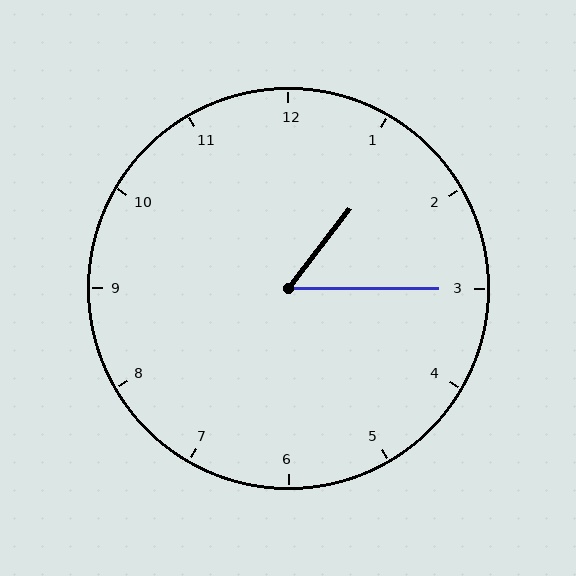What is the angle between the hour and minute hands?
Approximately 52 degrees.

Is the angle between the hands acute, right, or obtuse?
It is acute.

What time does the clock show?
1:15.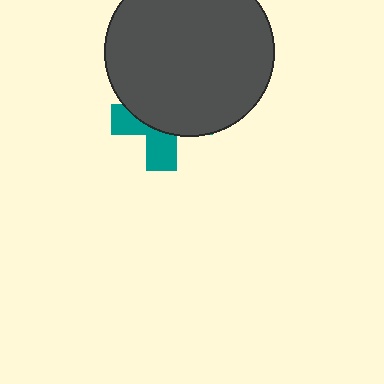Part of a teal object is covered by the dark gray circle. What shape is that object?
It is a cross.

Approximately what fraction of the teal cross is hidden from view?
Roughly 62% of the teal cross is hidden behind the dark gray circle.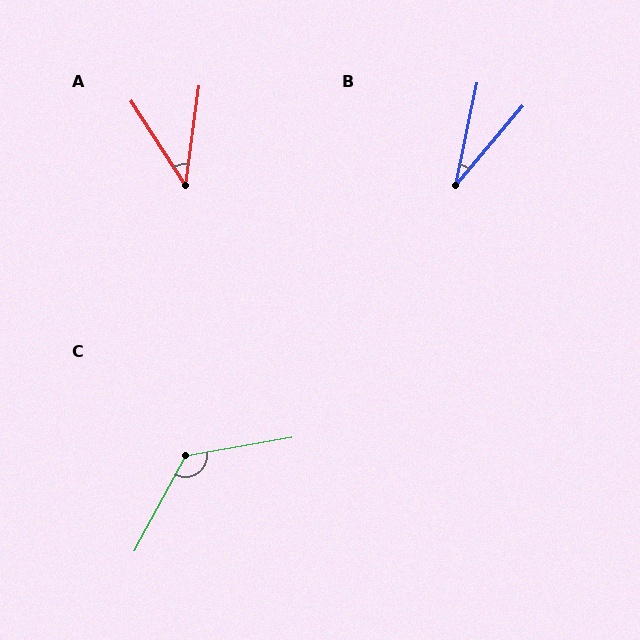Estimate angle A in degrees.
Approximately 41 degrees.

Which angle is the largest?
C, at approximately 128 degrees.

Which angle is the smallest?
B, at approximately 28 degrees.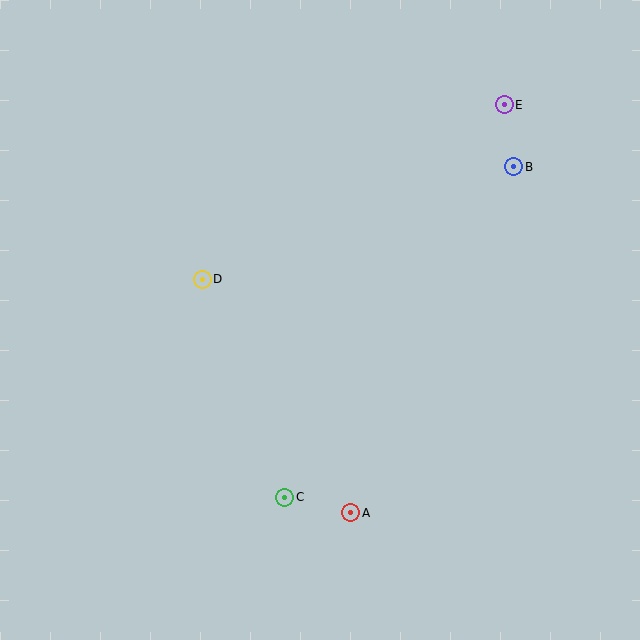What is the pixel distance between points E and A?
The distance between E and A is 436 pixels.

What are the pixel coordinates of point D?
Point D is at (202, 279).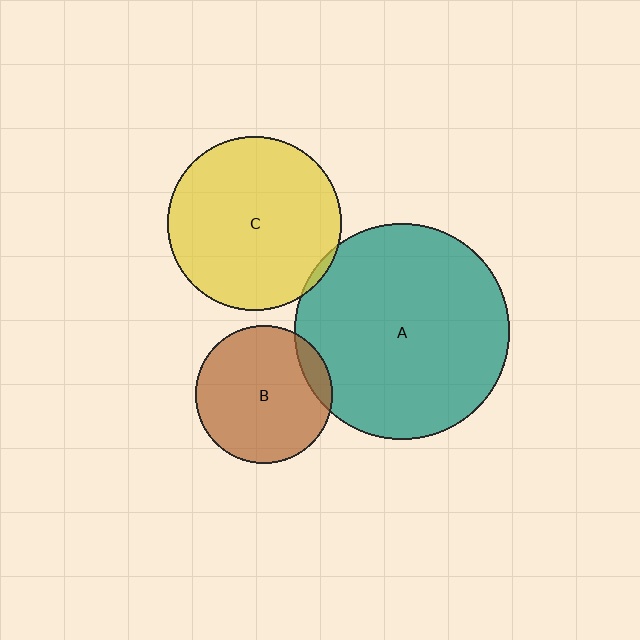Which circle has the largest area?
Circle A (teal).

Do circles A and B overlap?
Yes.